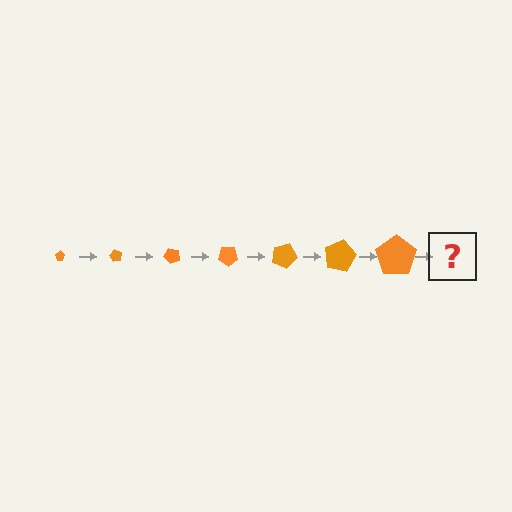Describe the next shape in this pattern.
It should be a pentagon, larger than the previous one and rotated 420 degrees from the start.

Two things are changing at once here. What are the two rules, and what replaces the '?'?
The two rules are that the pentagon grows larger each step and it rotates 60 degrees each step. The '?' should be a pentagon, larger than the previous one and rotated 420 degrees from the start.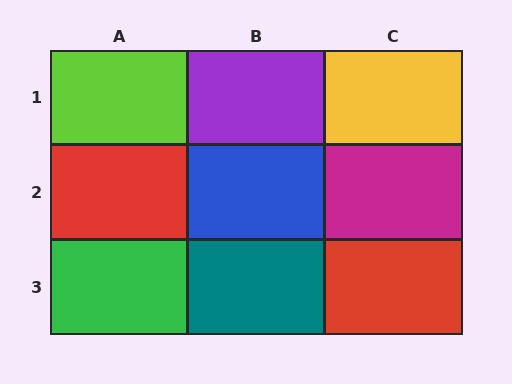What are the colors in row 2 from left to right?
Red, blue, magenta.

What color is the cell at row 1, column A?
Lime.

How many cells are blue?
1 cell is blue.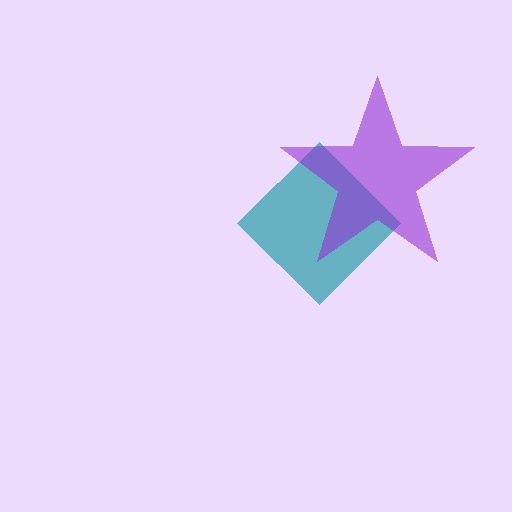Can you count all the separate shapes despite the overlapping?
Yes, there are 2 separate shapes.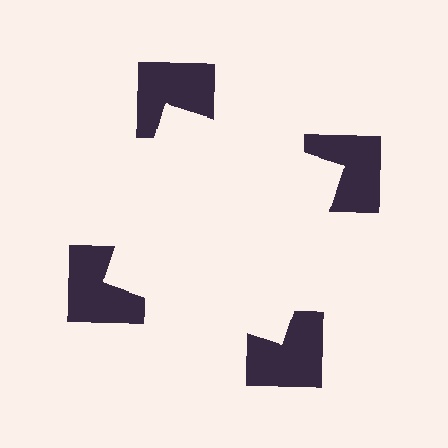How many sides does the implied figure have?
4 sides.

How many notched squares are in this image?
There are 4 — one at each vertex of the illusory square.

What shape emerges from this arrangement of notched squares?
An illusory square — its edges are inferred from the aligned wedge cuts in the notched squares, not physically drawn.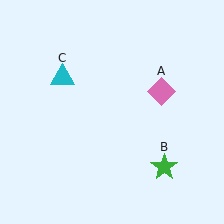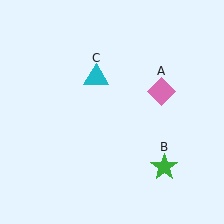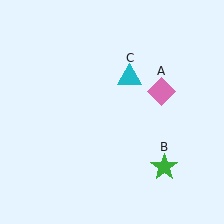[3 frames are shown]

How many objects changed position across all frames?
1 object changed position: cyan triangle (object C).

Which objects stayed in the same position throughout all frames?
Pink diamond (object A) and green star (object B) remained stationary.